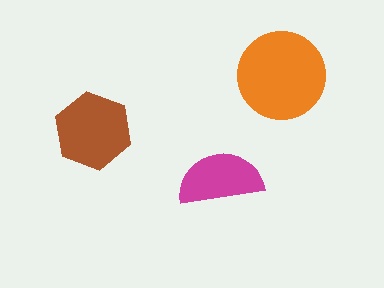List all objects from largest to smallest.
The orange circle, the brown hexagon, the magenta semicircle.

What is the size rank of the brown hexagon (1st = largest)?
2nd.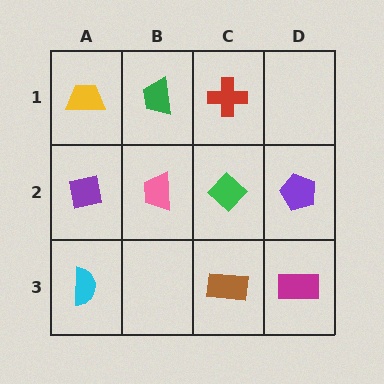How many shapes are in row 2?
4 shapes.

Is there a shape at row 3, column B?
No, that cell is empty.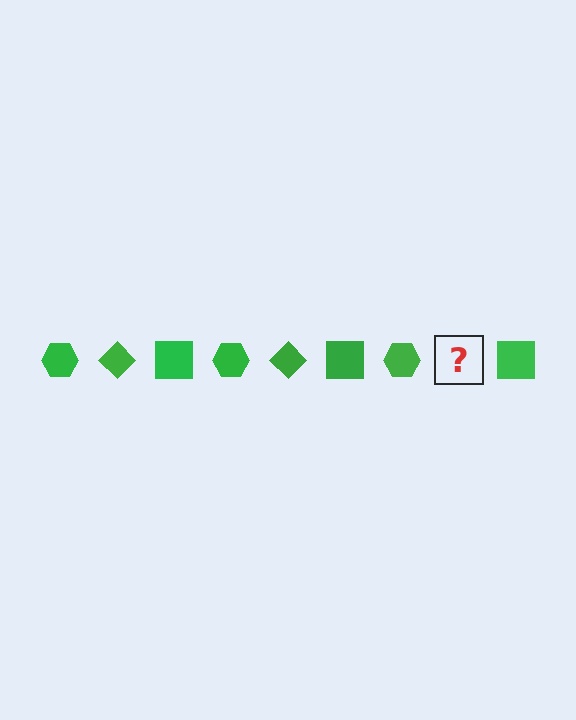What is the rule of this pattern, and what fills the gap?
The rule is that the pattern cycles through hexagon, diamond, square shapes in green. The gap should be filled with a green diamond.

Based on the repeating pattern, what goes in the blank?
The blank should be a green diamond.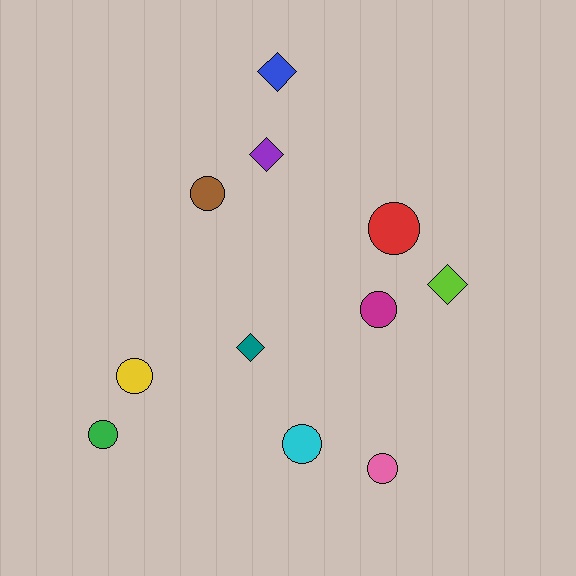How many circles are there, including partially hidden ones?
There are 7 circles.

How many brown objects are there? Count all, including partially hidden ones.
There is 1 brown object.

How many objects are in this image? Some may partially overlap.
There are 11 objects.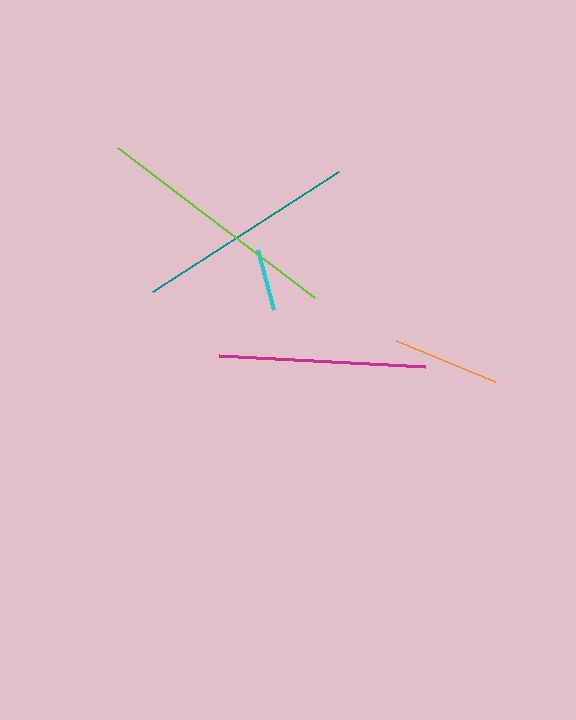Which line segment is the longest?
The lime line is the longest at approximately 247 pixels.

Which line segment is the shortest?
The cyan line is the shortest at approximately 62 pixels.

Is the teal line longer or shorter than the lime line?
The lime line is longer than the teal line.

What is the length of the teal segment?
The teal segment is approximately 222 pixels long.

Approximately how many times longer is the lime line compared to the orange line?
The lime line is approximately 2.3 times the length of the orange line.